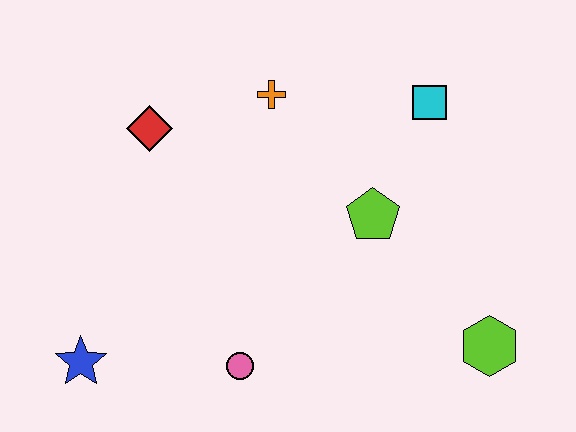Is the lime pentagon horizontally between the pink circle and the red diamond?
No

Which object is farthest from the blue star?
The cyan square is farthest from the blue star.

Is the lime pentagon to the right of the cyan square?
No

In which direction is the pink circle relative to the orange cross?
The pink circle is below the orange cross.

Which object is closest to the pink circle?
The blue star is closest to the pink circle.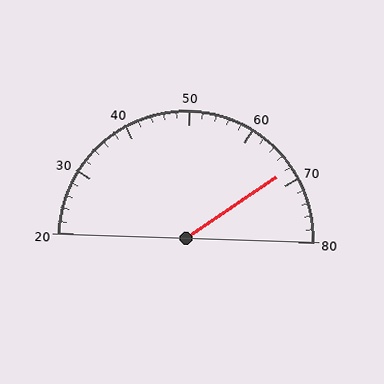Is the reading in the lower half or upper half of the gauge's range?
The reading is in the upper half of the range (20 to 80).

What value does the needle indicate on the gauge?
The needle indicates approximately 68.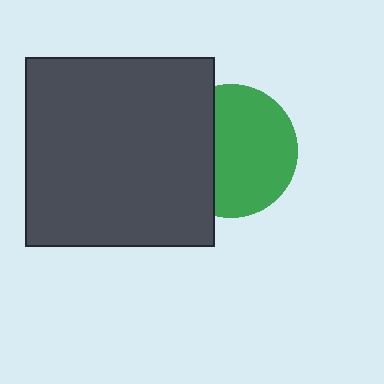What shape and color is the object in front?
The object in front is a dark gray square.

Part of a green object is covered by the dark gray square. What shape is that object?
It is a circle.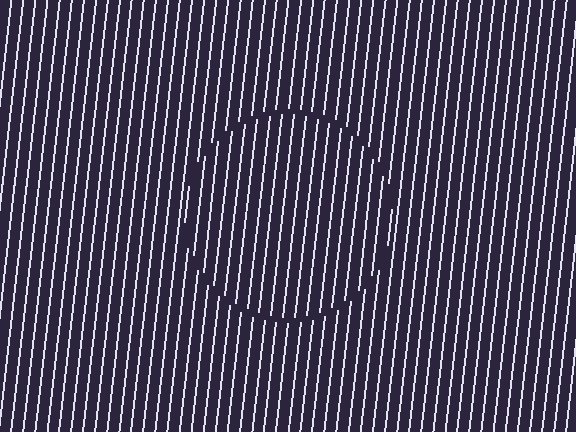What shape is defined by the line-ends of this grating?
An illusory circle. The interior of the shape contains the same grating, shifted by half a period — the contour is defined by the phase discontinuity where line-ends from the inner and outer gratings abut.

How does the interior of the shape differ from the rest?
The interior of the shape contains the same grating, shifted by half a period — the contour is defined by the phase discontinuity where line-ends from the inner and outer gratings abut.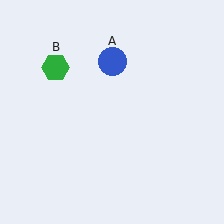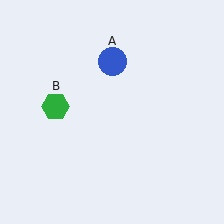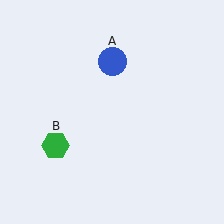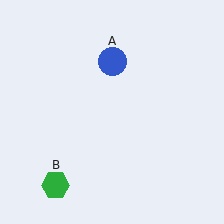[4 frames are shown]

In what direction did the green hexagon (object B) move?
The green hexagon (object B) moved down.